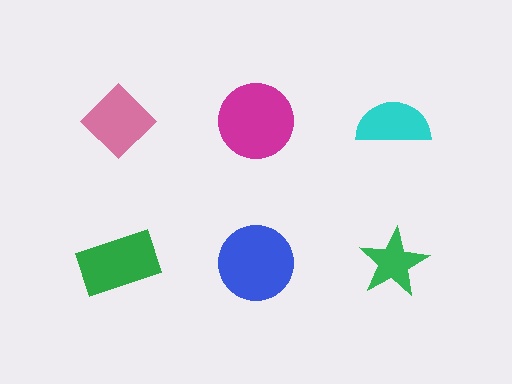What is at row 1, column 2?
A magenta circle.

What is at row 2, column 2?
A blue circle.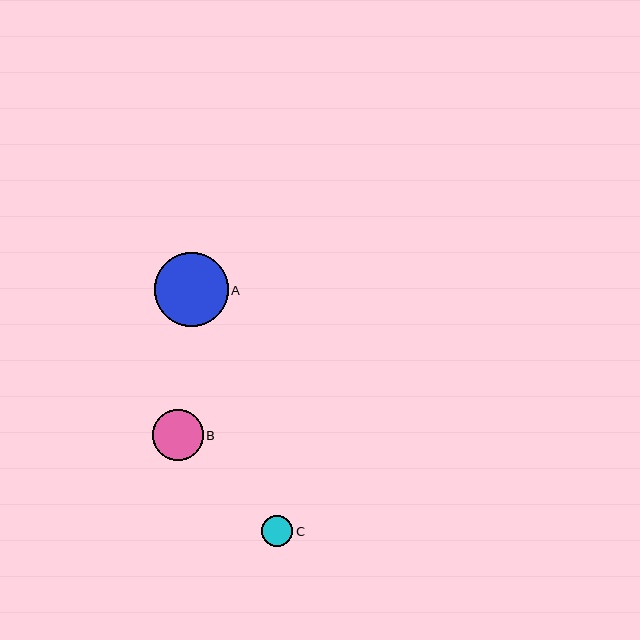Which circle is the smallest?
Circle C is the smallest with a size of approximately 31 pixels.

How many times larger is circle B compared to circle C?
Circle B is approximately 1.6 times the size of circle C.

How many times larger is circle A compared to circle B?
Circle A is approximately 1.5 times the size of circle B.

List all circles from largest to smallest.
From largest to smallest: A, B, C.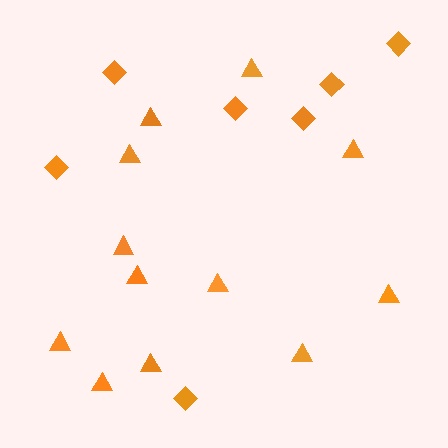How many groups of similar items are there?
There are 2 groups: one group of triangles (12) and one group of diamonds (7).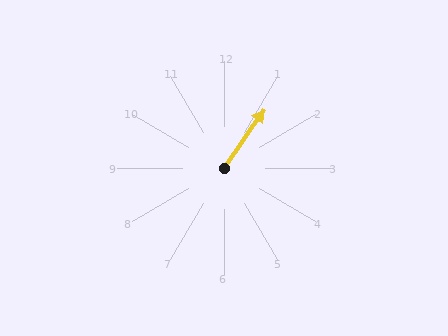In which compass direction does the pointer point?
Northeast.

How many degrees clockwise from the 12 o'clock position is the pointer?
Approximately 34 degrees.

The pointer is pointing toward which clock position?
Roughly 1 o'clock.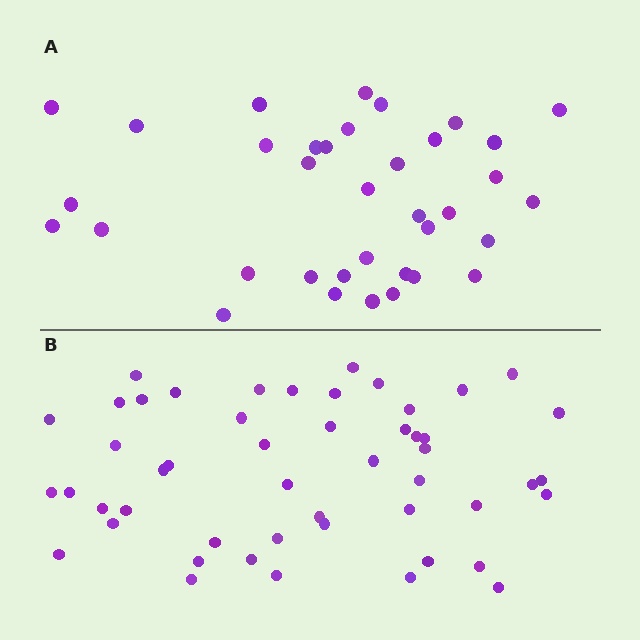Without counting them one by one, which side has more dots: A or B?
Region B (the bottom region) has more dots.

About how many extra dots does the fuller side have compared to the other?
Region B has approximately 15 more dots than region A.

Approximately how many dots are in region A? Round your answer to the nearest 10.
About 40 dots. (The exact count is 36, which rounds to 40.)